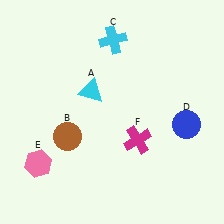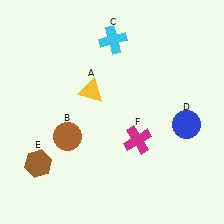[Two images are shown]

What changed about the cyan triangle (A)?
In Image 1, A is cyan. In Image 2, it changed to yellow.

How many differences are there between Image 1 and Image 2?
There are 2 differences between the two images.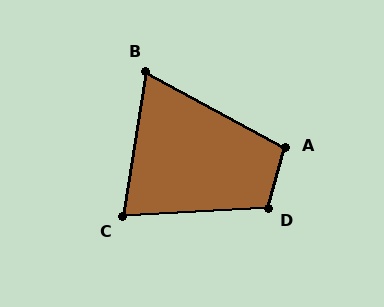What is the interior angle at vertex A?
Approximately 102 degrees (obtuse).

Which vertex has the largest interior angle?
D, at approximately 109 degrees.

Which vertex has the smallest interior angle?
B, at approximately 71 degrees.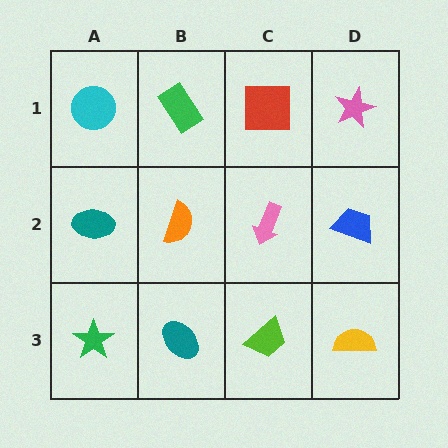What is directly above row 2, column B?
A green rectangle.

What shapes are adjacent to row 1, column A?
A teal ellipse (row 2, column A), a green rectangle (row 1, column B).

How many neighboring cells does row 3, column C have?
3.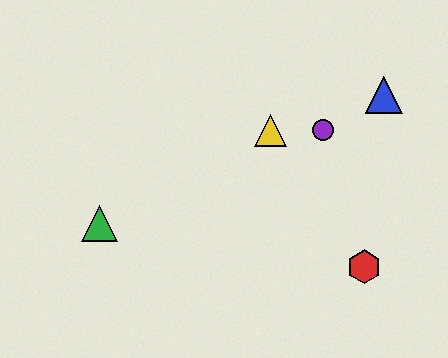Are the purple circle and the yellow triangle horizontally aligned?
Yes, both are at y≈130.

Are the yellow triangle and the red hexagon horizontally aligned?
No, the yellow triangle is at y≈130 and the red hexagon is at y≈267.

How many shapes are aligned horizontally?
2 shapes (the yellow triangle, the purple circle) are aligned horizontally.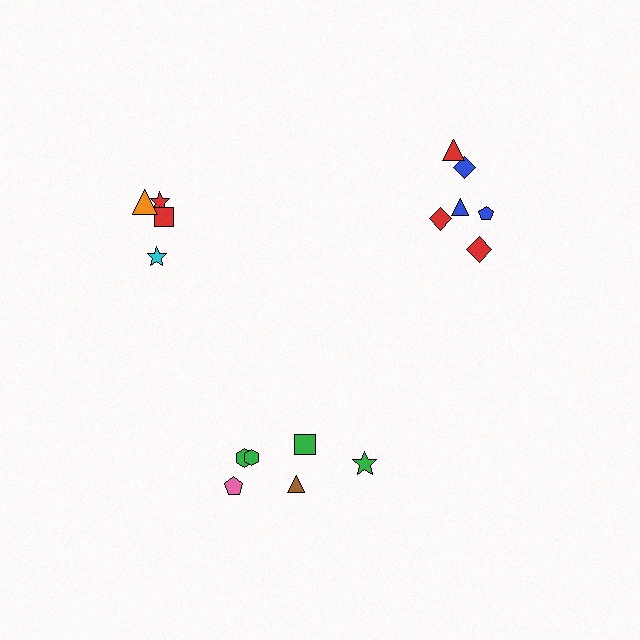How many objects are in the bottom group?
There are 6 objects.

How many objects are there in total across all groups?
There are 16 objects.